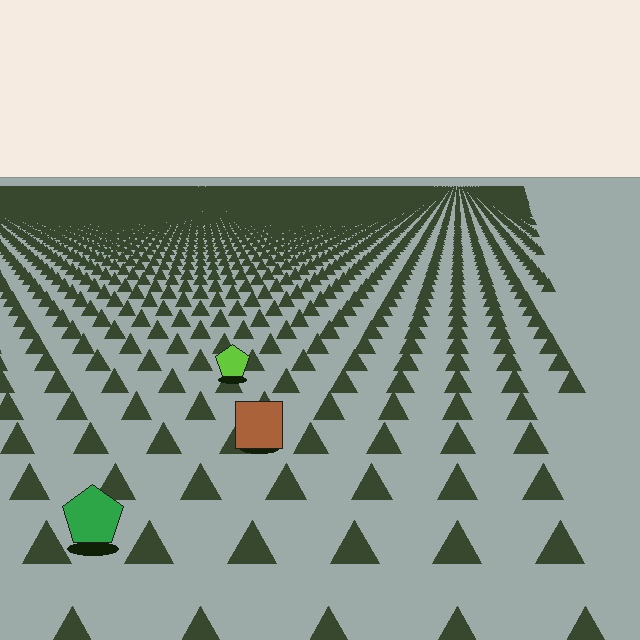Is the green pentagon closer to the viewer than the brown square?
Yes. The green pentagon is closer — you can tell from the texture gradient: the ground texture is coarser near it.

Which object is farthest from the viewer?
The lime pentagon is farthest from the viewer. It appears smaller and the ground texture around it is denser.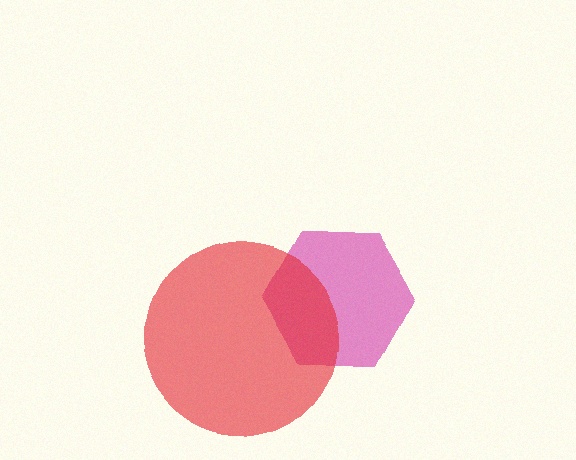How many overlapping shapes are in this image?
There are 2 overlapping shapes in the image.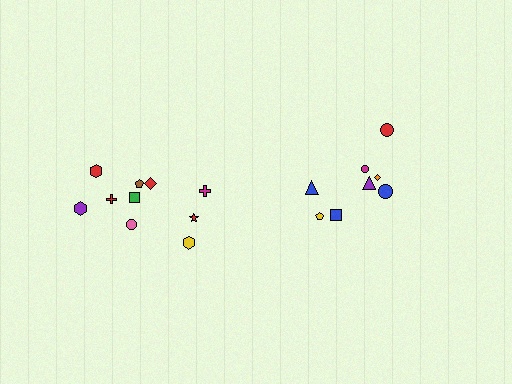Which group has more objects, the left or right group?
The left group.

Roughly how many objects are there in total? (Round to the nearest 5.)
Roughly 20 objects in total.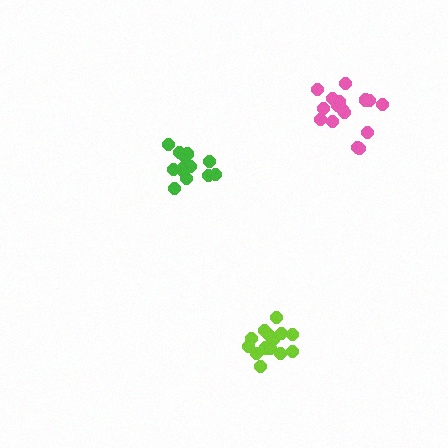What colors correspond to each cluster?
The clusters are colored: pink, green, lime.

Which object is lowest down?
The lime cluster is bottommost.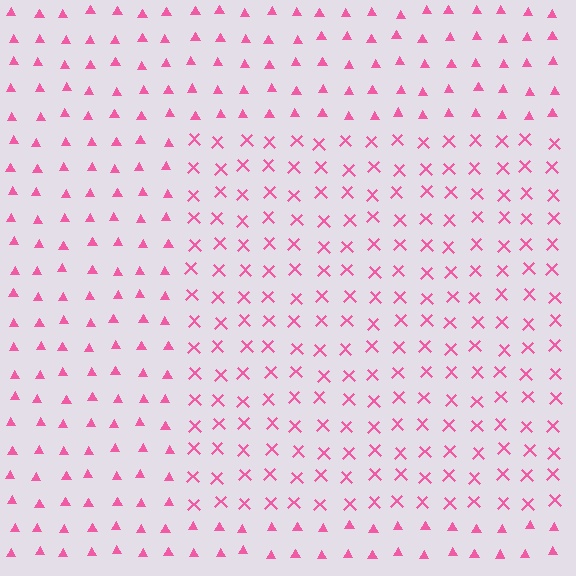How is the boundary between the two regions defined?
The boundary is defined by a change in element shape: X marks inside vs. triangles outside. All elements share the same color and spacing.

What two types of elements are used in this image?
The image uses X marks inside the rectangle region and triangles outside it.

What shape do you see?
I see a rectangle.